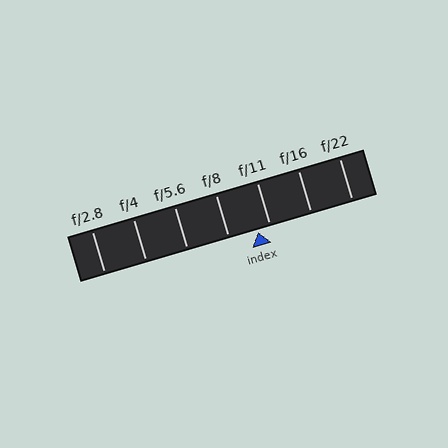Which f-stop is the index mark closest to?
The index mark is closest to f/11.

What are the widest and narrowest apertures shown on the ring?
The widest aperture shown is f/2.8 and the narrowest is f/22.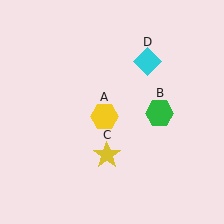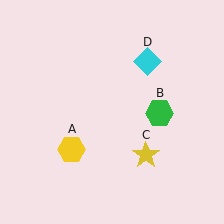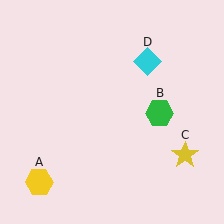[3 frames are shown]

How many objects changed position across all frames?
2 objects changed position: yellow hexagon (object A), yellow star (object C).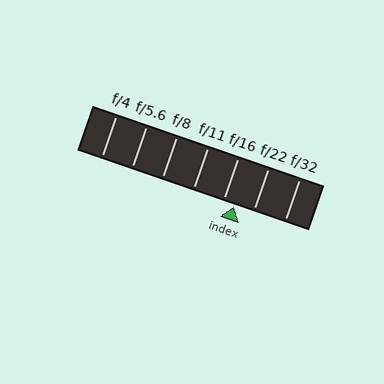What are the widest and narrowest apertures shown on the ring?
The widest aperture shown is f/4 and the narrowest is f/32.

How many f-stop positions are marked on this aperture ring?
There are 7 f-stop positions marked.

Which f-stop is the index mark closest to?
The index mark is closest to f/16.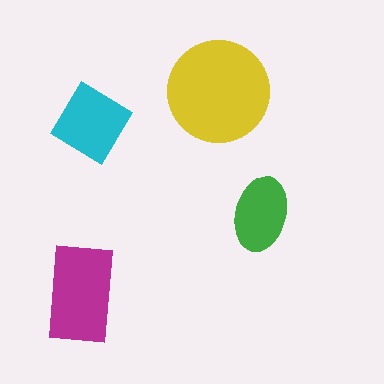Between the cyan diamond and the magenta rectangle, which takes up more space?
The magenta rectangle.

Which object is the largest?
The yellow circle.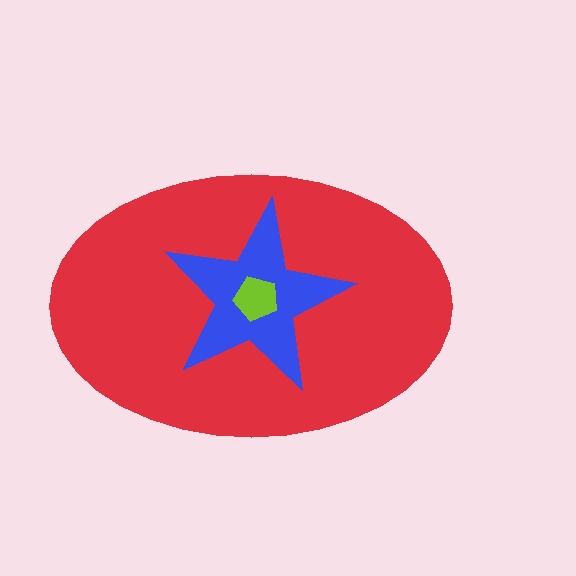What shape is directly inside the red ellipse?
The blue star.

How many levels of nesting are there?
3.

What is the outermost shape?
The red ellipse.